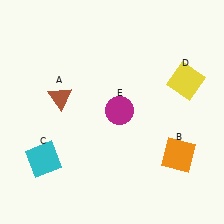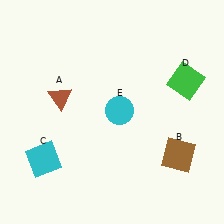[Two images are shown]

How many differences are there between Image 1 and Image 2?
There are 3 differences between the two images.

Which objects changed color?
B changed from orange to brown. D changed from yellow to green. E changed from magenta to cyan.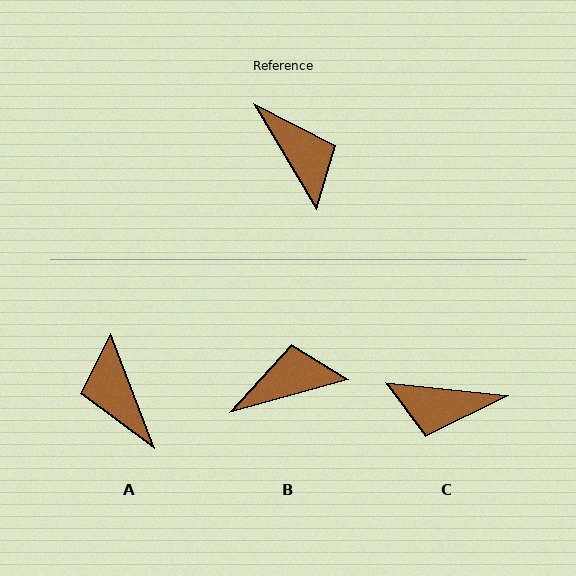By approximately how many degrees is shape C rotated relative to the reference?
Approximately 127 degrees clockwise.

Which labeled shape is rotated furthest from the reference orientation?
A, about 170 degrees away.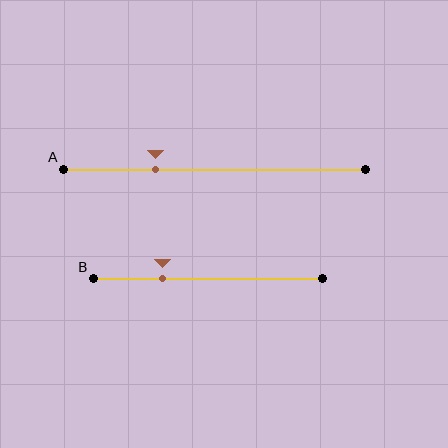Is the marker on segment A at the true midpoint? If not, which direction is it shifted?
No, the marker on segment A is shifted to the left by about 19% of the segment length.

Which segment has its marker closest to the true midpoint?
Segment A has its marker closest to the true midpoint.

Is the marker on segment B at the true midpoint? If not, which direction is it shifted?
No, the marker on segment B is shifted to the left by about 20% of the segment length.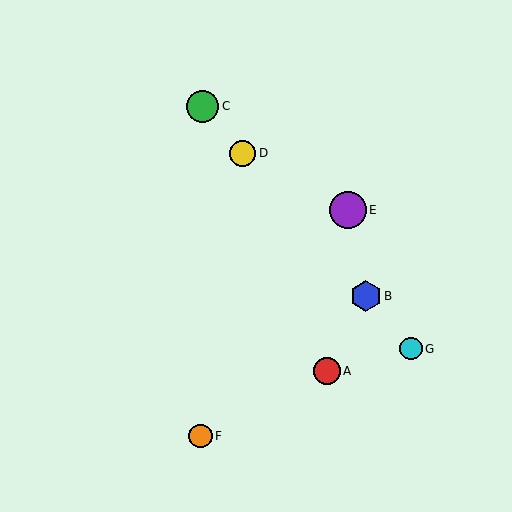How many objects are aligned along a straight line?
4 objects (B, C, D, G) are aligned along a straight line.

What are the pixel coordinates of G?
Object G is at (411, 349).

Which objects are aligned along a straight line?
Objects B, C, D, G are aligned along a straight line.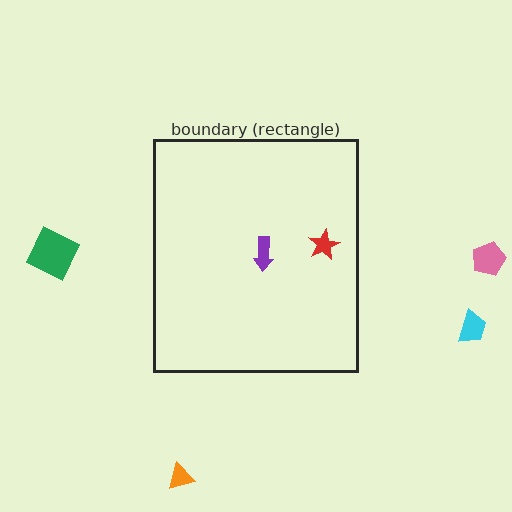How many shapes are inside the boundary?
2 inside, 4 outside.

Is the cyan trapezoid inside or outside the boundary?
Outside.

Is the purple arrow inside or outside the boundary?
Inside.